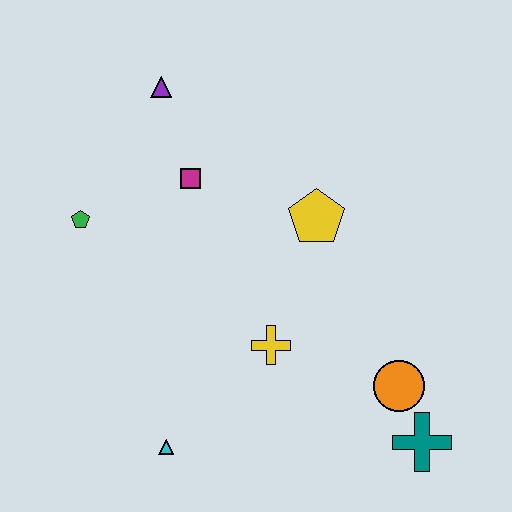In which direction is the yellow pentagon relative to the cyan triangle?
The yellow pentagon is above the cyan triangle.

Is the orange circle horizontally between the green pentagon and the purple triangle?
No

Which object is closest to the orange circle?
The teal cross is closest to the orange circle.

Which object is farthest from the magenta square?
The teal cross is farthest from the magenta square.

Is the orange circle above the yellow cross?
No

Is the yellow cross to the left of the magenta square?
No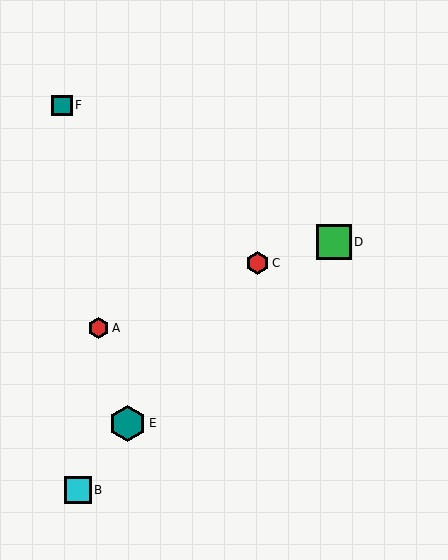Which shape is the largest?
The teal hexagon (labeled E) is the largest.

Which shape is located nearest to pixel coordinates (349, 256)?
The green square (labeled D) at (334, 242) is nearest to that location.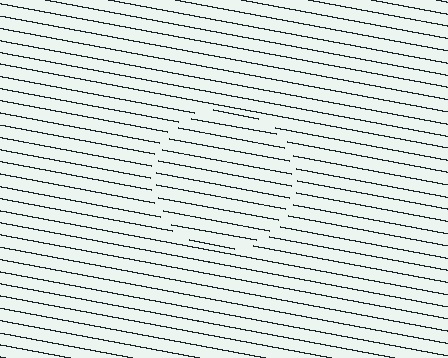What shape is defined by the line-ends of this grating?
An illusory circle. The interior of the shape contains the same grating, shifted by half a period — the contour is defined by the phase discontinuity where line-ends from the inner and outer gratings abut.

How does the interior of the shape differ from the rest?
The interior of the shape contains the same grating, shifted by half a period — the contour is defined by the phase discontinuity where line-ends from the inner and outer gratings abut.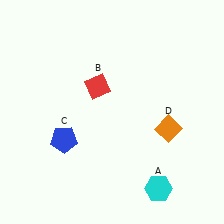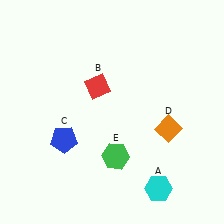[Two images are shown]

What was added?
A green hexagon (E) was added in Image 2.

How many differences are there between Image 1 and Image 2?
There is 1 difference between the two images.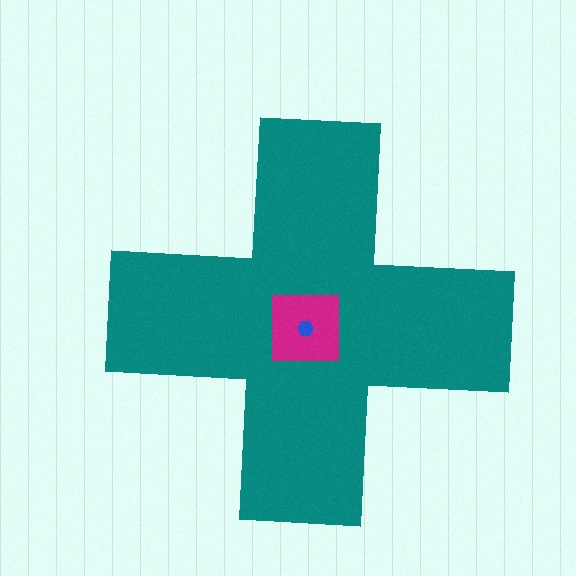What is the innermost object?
The blue hexagon.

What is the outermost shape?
The teal cross.